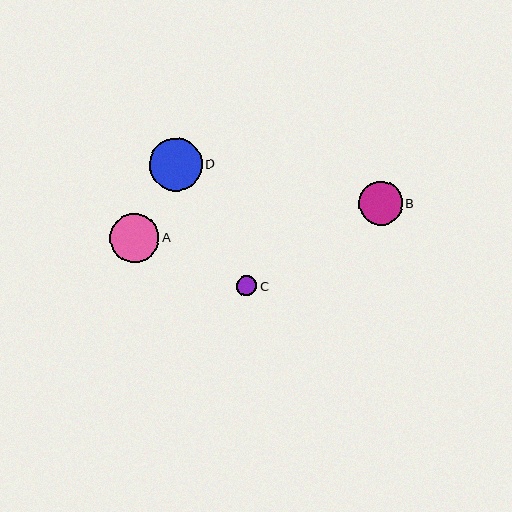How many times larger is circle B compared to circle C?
Circle B is approximately 2.2 times the size of circle C.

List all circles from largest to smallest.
From largest to smallest: D, A, B, C.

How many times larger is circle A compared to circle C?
Circle A is approximately 2.4 times the size of circle C.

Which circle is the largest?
Circle D is the largest with a size of approximately 53 pixels.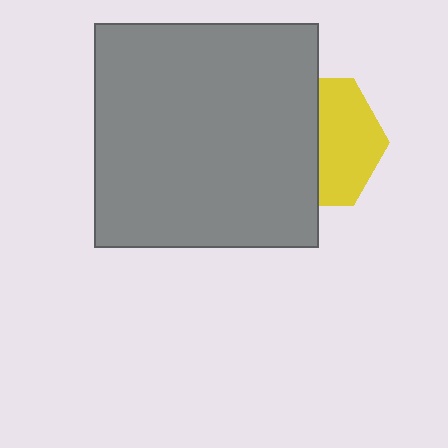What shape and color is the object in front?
The object in front is a gray square.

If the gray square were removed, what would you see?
You would see the complete yellow hexagon.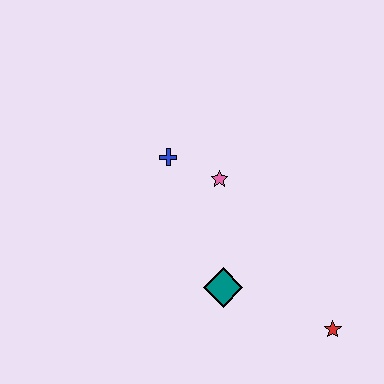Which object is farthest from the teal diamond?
The blue cross is farthest from the teal diamond.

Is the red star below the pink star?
Yes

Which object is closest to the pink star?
The blue cross is closest to the pink star.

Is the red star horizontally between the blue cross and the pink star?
No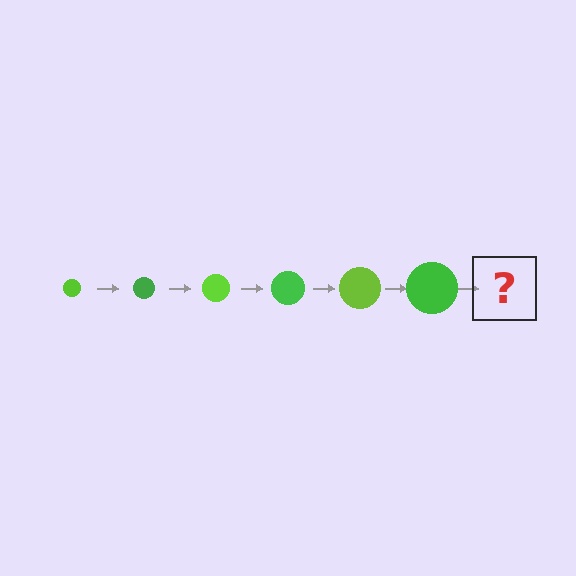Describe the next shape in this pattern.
It should be a lime circle, larger than the previous one.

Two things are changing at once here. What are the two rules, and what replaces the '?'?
The two rules are that the circle grows larger each step and the color cycles through lime and green. The '?' should be a lime circle, larger than the previous one.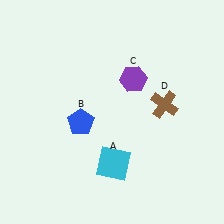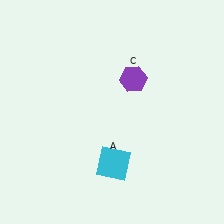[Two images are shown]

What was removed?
The brown cross (D), the blue pentagon (B) were removed in Image 2.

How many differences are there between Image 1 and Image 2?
There are 2 differences between the two images.